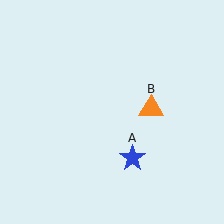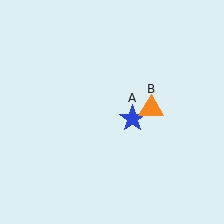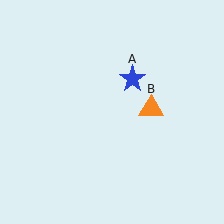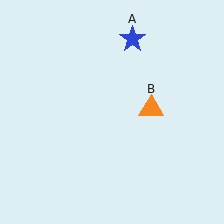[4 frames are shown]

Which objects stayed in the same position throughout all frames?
Orange triangle (object B) remained stationary.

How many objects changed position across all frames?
1 object changed position: blue star (object A).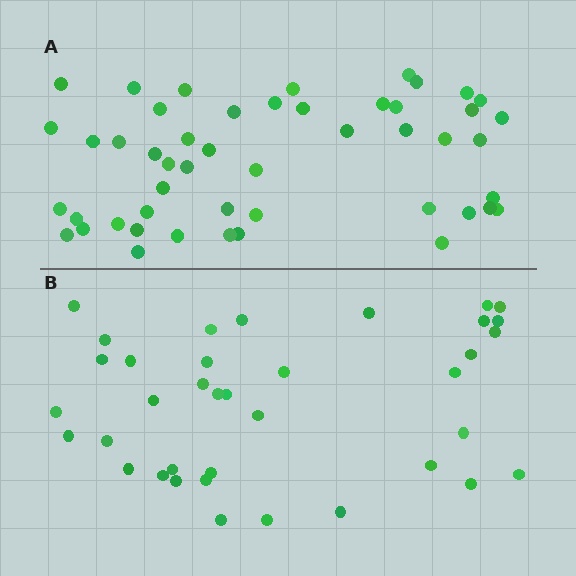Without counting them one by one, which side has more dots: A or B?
Region A (the top region) has more dots.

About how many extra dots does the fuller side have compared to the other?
Region A has roughly 12 or so more dots than region B.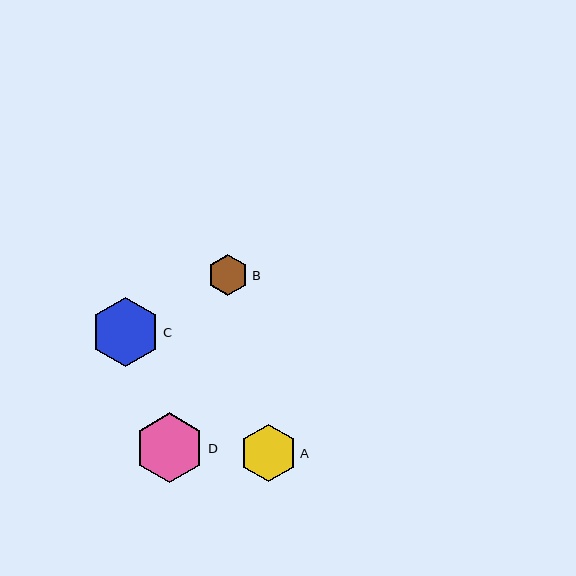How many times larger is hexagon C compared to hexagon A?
Hexagon C is approximately 1.2 times the size of hexagon A.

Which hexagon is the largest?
Hexagon D is the largest with a size of approximately 70 pixels.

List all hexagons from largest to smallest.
From largest to smallest: D, C, A, B.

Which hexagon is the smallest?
Hexagon B is the smallest with a size of approximately 41 pixels.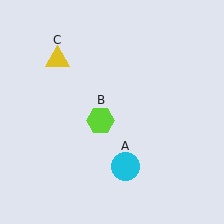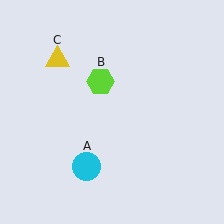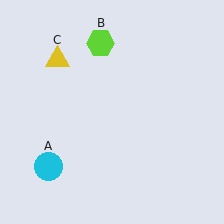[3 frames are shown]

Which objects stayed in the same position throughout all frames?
Yellow triangle (object C) remained stationary.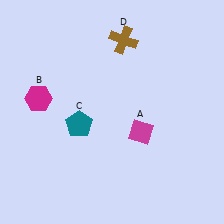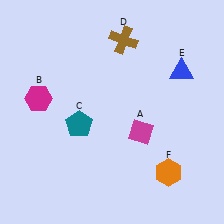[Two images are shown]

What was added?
A blue triangle (E), an orange hexagon (F) were added in Image 2.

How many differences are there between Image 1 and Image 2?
There are 2 differences between the two images.